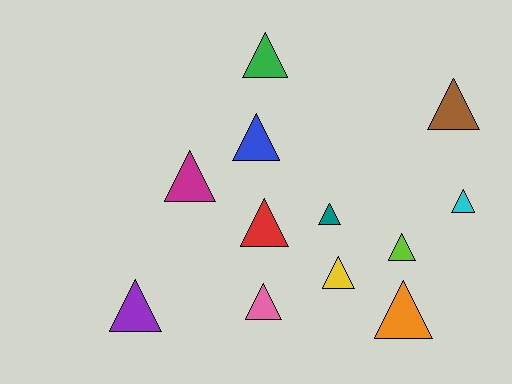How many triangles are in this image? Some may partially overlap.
There are 12 triangles.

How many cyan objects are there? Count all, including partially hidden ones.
There is 1 cyan object.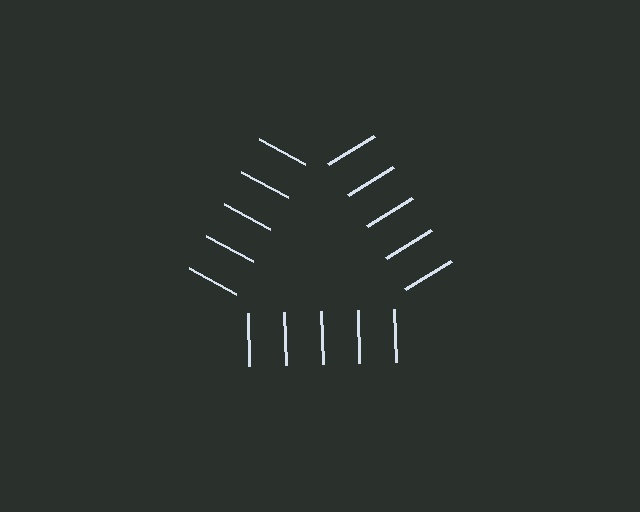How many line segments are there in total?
15 — 5 along each of the 3 edges.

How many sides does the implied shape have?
3 sides — the line-ends trace a triangle.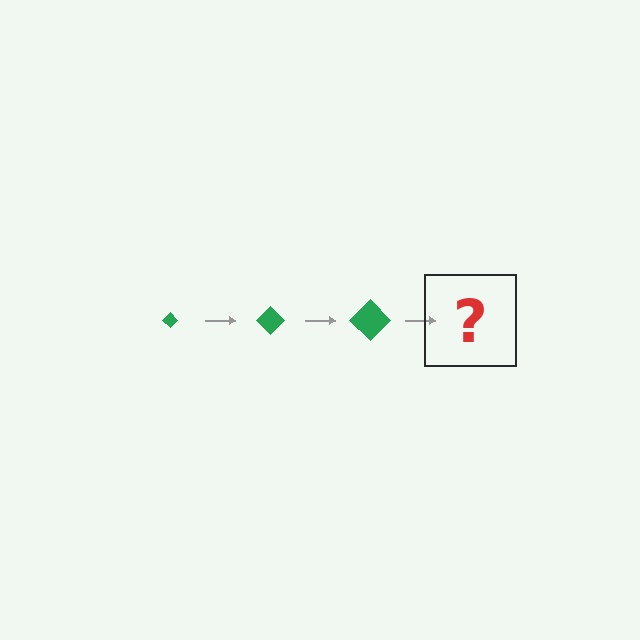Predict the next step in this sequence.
The next step is a green diamond, larger than the previous one.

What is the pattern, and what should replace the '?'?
The pattern is that the diamond gets progressively larger each step. The '?' should be a green diamond, larger than the previous one.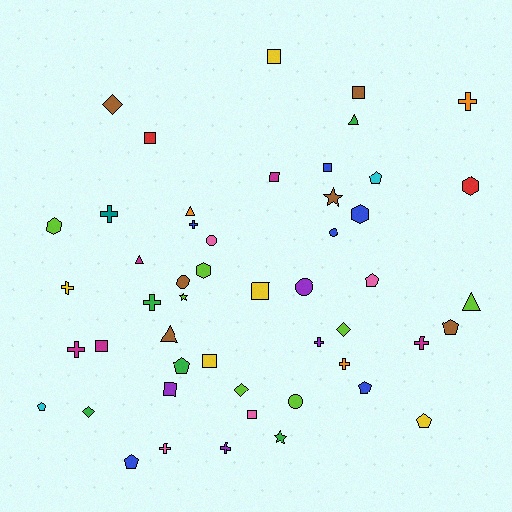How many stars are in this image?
There are 3 stars.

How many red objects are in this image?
There are 2 red objects.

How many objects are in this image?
There are 50 objects.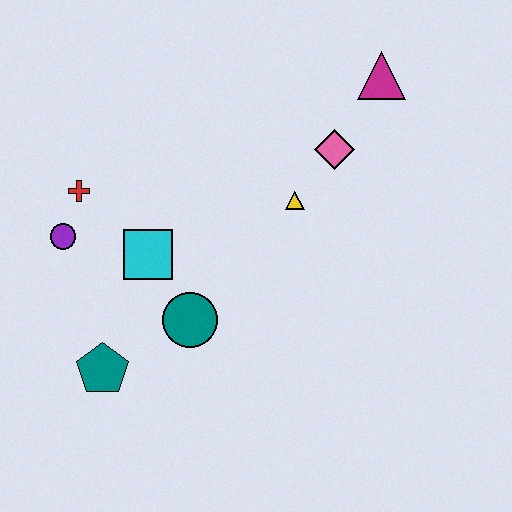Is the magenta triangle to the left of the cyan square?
No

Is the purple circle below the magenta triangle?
Yes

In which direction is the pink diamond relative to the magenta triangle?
The pink diamond is below the magenta triangle.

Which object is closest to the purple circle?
The red cross is closest to the purple circle.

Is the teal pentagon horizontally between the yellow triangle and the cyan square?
No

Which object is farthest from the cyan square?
The magenta triangle is farthest from the cyan square.